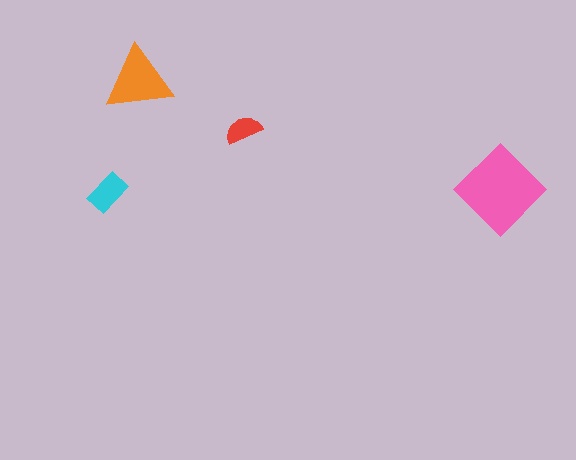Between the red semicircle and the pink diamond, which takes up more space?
The pink diamond.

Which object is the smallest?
The red semicircle.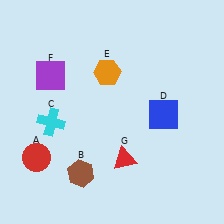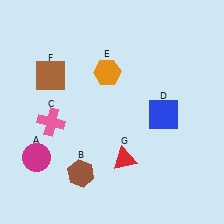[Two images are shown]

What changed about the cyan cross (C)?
In Image 1, C is cyan. In Image 2, it changed to pink.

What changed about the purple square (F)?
In Image 1, F is purple. In Image 2, it changed to brown.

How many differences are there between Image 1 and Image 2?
There are 3 differences between the two images.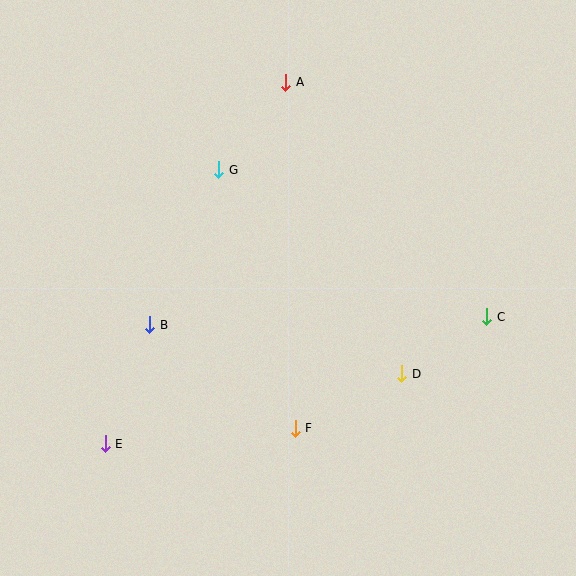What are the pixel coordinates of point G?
Point G is at (219, 170).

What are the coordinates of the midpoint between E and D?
The midpoint between E and D is at (253, 409).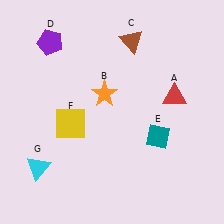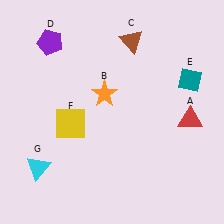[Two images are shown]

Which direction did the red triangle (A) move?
The red triangle (A) moved down.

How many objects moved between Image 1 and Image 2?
2 objects moved between the two images.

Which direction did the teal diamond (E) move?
The teal diamond (E) moved up.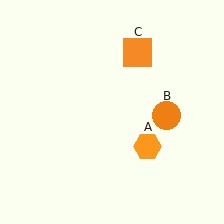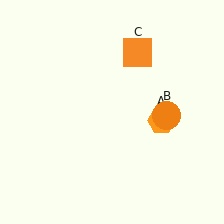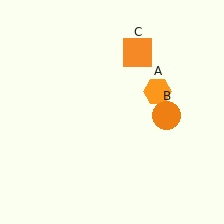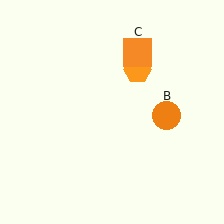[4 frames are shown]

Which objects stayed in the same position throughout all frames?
Orange circle (object B) and orange square (object C) remained stationary.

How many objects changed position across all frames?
1 object changed position: orange hexagon (object A).